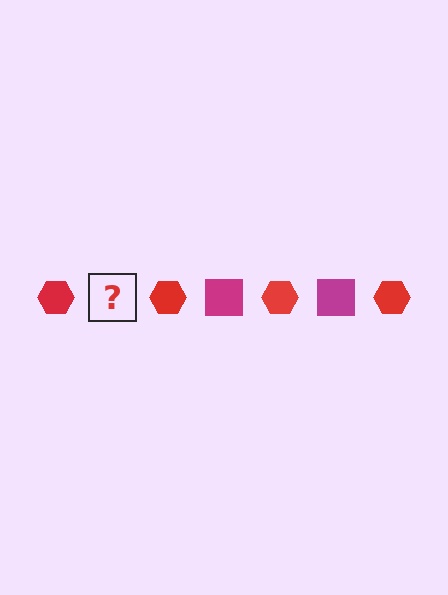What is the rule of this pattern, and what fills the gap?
The rule is that the pattern alternates between red hexagon and magenta square. The gap should be filled with a magenta square.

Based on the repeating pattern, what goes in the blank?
The blank should be a magenta square.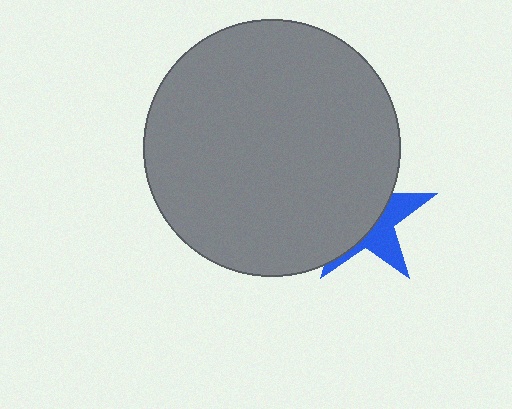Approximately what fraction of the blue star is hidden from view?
Roughly 62% of the blue star is hidden behind the gray circle.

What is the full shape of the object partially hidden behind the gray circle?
The partially hidden object is a blue star.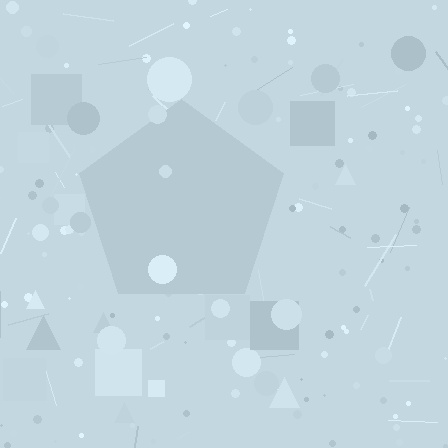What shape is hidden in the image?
A pentagon is hidden in the image.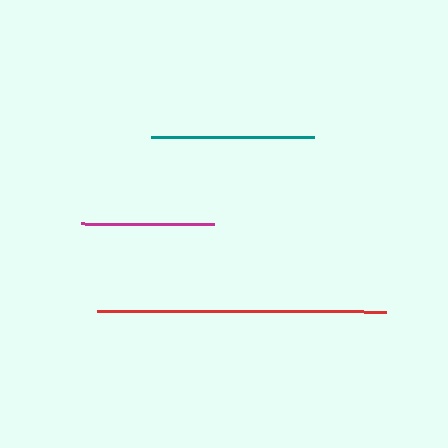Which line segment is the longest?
The red line is the longest at approximately 289 pixels.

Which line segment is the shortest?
The magenta line is the shortest at approximately 134 pixels.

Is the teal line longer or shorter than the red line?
The red line is longer than the teal line.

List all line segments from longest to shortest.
From longest to shortest: red, teal, magenta.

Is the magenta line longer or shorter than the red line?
The red line is longer than the magenta line.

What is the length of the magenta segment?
The magenta segment is approximately 134 pixels long.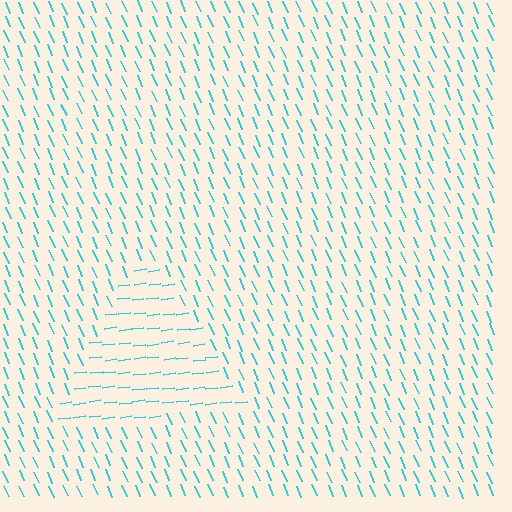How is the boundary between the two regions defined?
The boundary is defined purely by a change in line orientation (approximately 75 degrees difference). All lines are the same color and thickness.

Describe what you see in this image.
The image is filled with small cyan line segments. A triangle region in the image has lines oriented differently from the surrounding lines, creating a visible texture boundary.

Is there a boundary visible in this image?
Yes, there is a texture boundary formed by a change in line orientation.